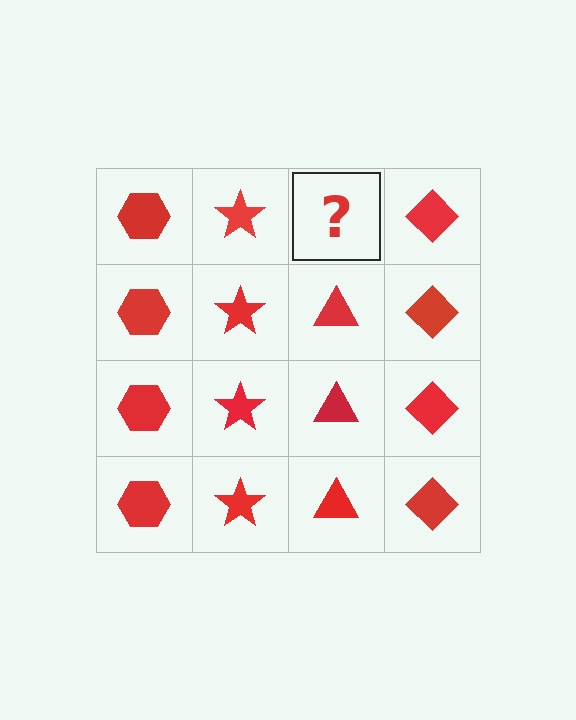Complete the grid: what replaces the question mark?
The question mark should be replaced with a red triangle.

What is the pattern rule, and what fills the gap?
The rule is that each column has a consistent shape. The gap should be filled with a red triangle.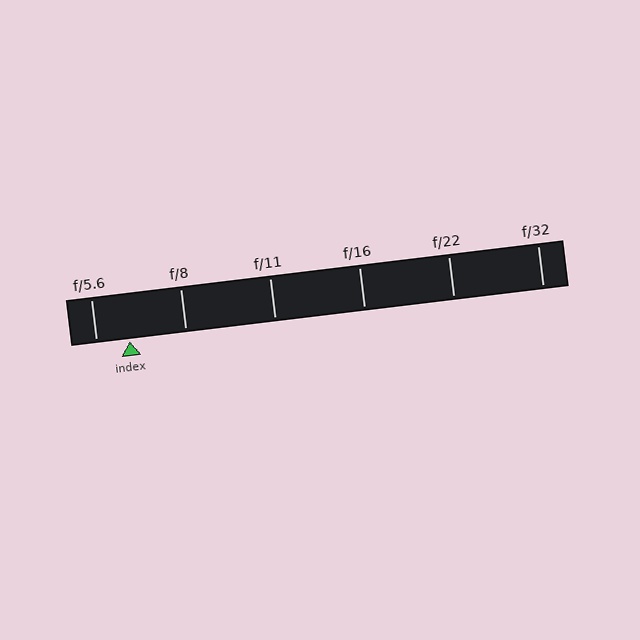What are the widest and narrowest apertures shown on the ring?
The widest aperture shown is f/5.6 and the narrowest is f/32.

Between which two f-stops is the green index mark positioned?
The index mark is between f/5.6 and f/8.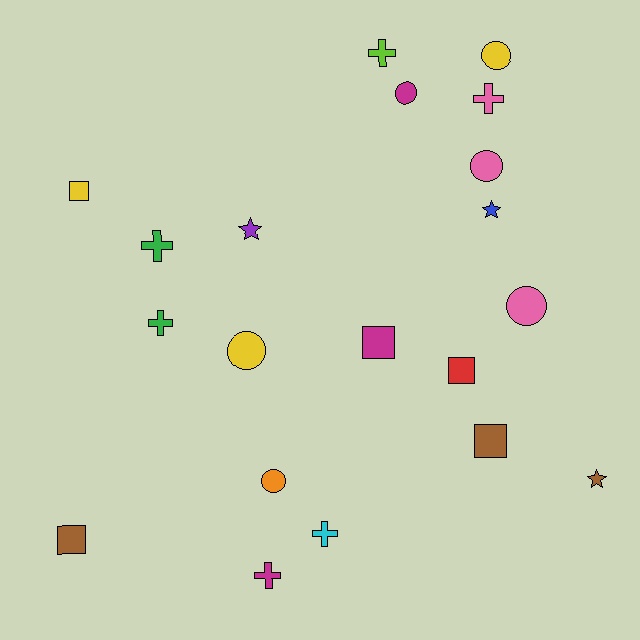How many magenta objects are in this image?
There are 3 magenta objects.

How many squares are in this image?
There are 5 squares.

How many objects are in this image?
There are 20 objects.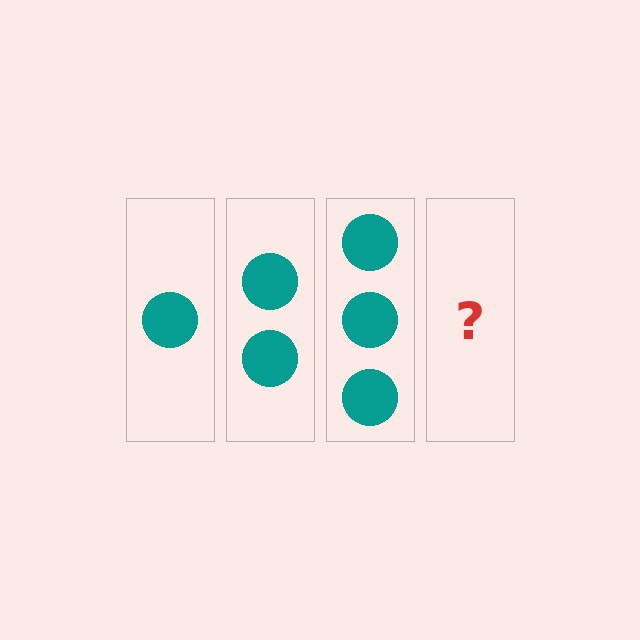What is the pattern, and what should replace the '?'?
The pattern is that each step adds one more circle. The '?' should be 4 circles.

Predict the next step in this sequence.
The next step is 4 circles.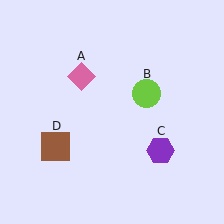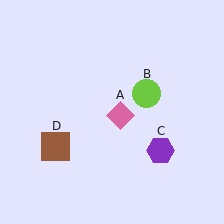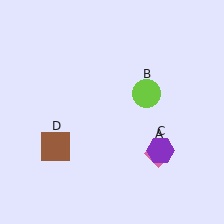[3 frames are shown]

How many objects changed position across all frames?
1 object changed position: pink diamond (object A).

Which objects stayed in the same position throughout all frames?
Lime circle (object B) and purple hexagon (object C) and brown square (object D) remained stationary.